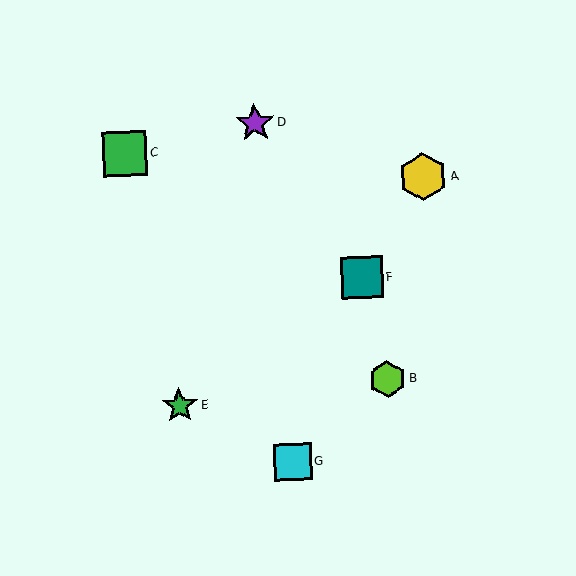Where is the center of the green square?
The center of the green square is at (125, 154).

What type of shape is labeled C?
Shape C is a green square.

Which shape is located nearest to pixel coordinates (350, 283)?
The teal square (labeled F) at (362, 278) is nearest to that location.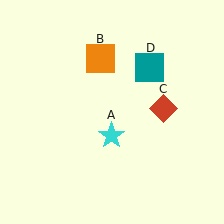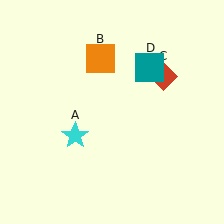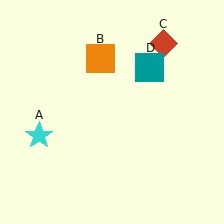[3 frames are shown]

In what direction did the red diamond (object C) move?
The red diamond (object C) moved up.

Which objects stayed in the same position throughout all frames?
Orange square (object B) and teal square (object D) remained stationary.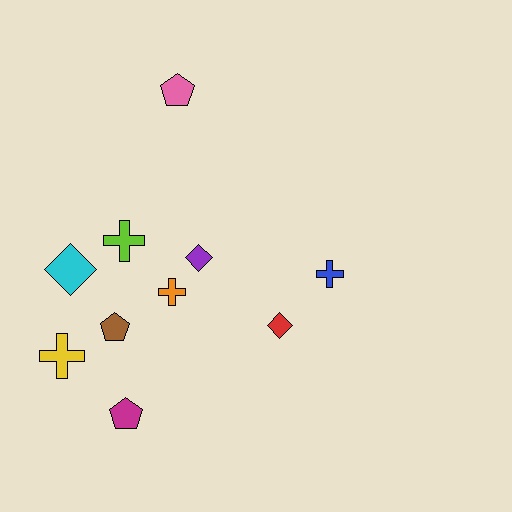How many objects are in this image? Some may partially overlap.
There are 10 objects.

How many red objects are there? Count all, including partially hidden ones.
There is 1 red object.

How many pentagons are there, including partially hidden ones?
There are 3 pentagons.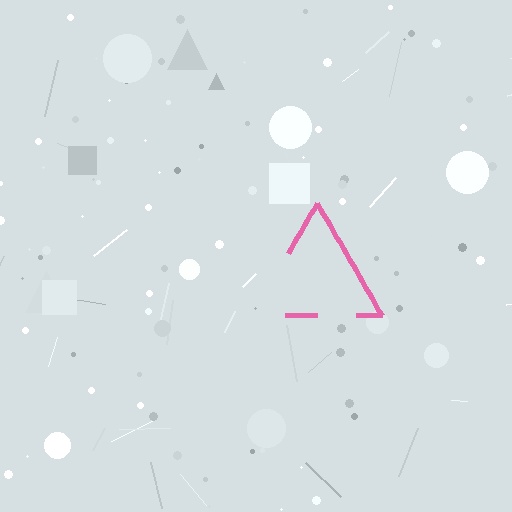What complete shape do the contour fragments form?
The contour fragments form a triangle.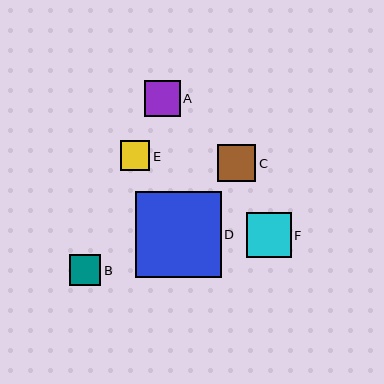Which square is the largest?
Square D is the largest with a size of approximately 86 pixels.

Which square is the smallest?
Square E is the smallest with a size of approximately 30 pixels.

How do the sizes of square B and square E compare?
Square B and square E are approximately the same size.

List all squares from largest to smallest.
From largest to smallest: D, F, C, A, B, E.